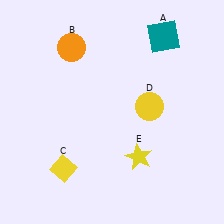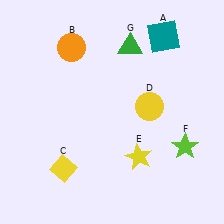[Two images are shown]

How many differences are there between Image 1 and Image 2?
There are 2 differences between the two images.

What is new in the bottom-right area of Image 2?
A lime star (F) was added in the bottom-right area of Image 2.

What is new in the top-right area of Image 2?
A green triangle (G) was added in the top-right area of Image 2.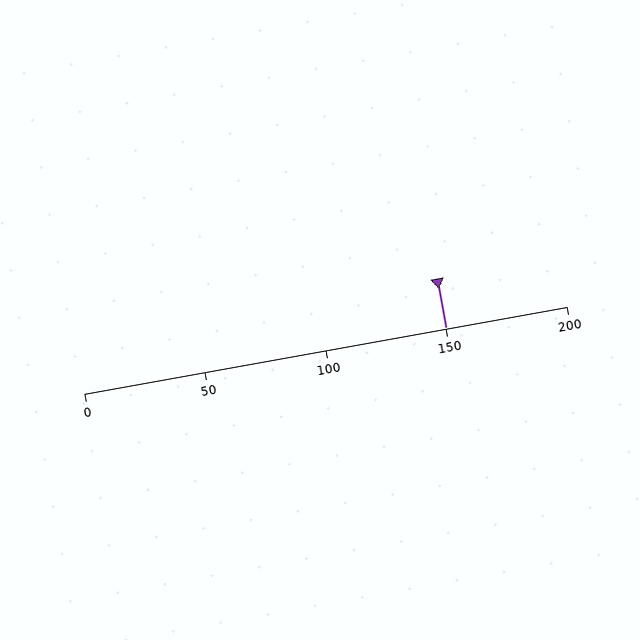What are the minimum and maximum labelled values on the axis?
The axis runs from 0 to 200.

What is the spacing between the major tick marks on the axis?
The major ticks are spaced 50 apart.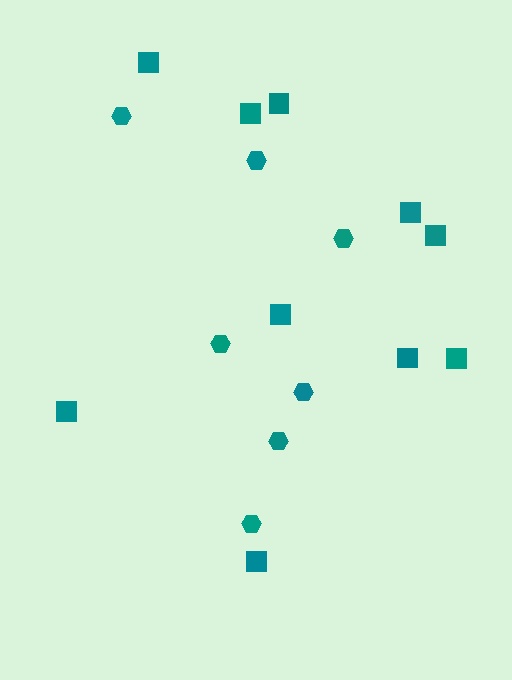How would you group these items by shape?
There are 2 groups: one group of hexagons (7) and one group of squares (10).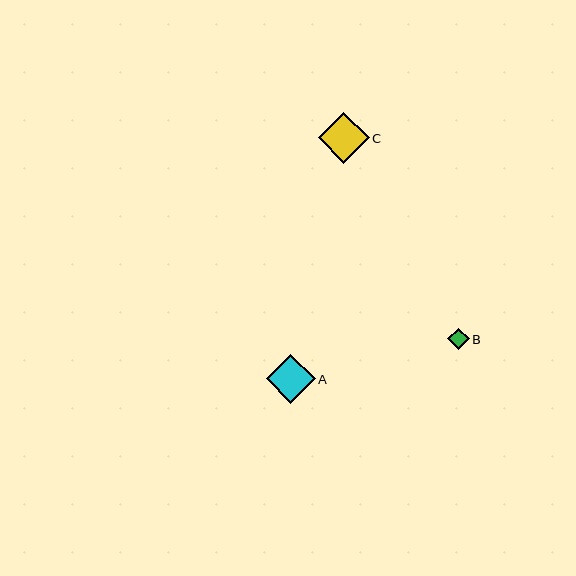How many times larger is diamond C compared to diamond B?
Diamond C is approximately 2.4 times the size of diamond B.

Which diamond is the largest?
Diamond C is the largest with a size of approximately 51 pixels.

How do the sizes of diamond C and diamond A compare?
Diamond C and diamond A are approximately the same size.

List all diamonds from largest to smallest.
From largest to smallest: C, A, B.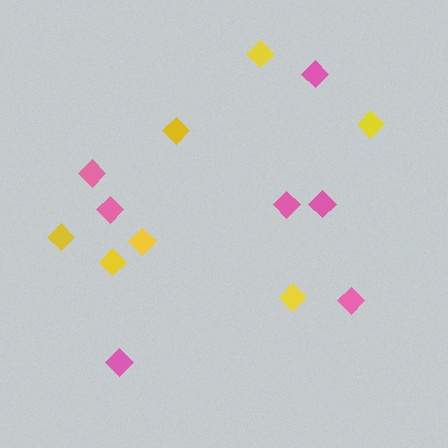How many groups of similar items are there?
There are 2 groups: one group of yellow diamonds (7) and one group of pink diamonds (7).